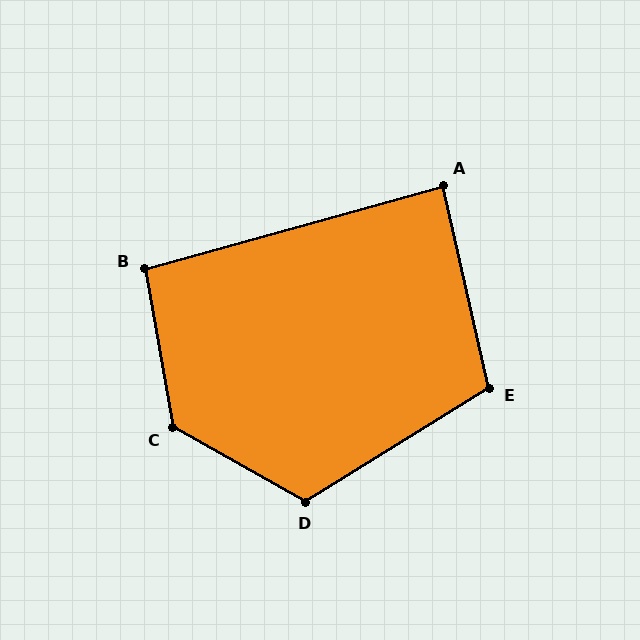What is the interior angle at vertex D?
Approximately 119 degrees (obtuse).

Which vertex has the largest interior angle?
C, at approximately 129 degrees.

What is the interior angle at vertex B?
Approximately 96 degrees (obtuse).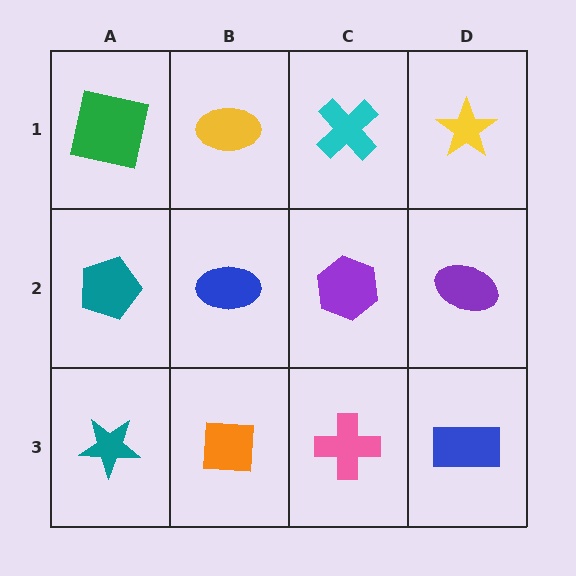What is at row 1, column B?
A yellow ellipse.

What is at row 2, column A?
A teal pentagon.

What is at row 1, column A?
A green square.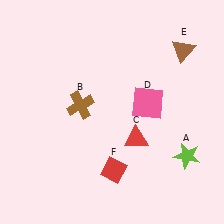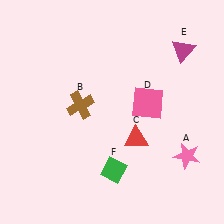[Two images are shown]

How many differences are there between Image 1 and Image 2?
There are 3 differences between the two images.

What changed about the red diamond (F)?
In Image 1, F is red. In Image 2, it changed to green.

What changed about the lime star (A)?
In Image 1, A is lime. In Image 2, it changed to pink.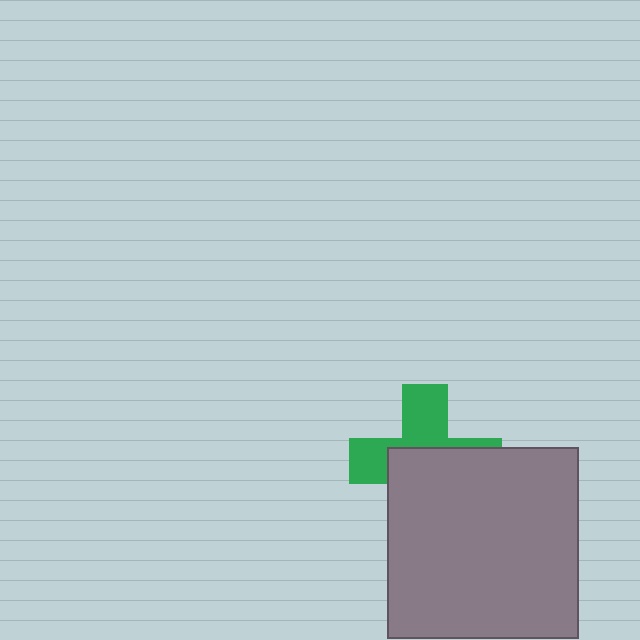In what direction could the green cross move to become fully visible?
The green cross could move up. That would shift it out from behind the gray square entirely.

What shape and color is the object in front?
The object in front is a gray square.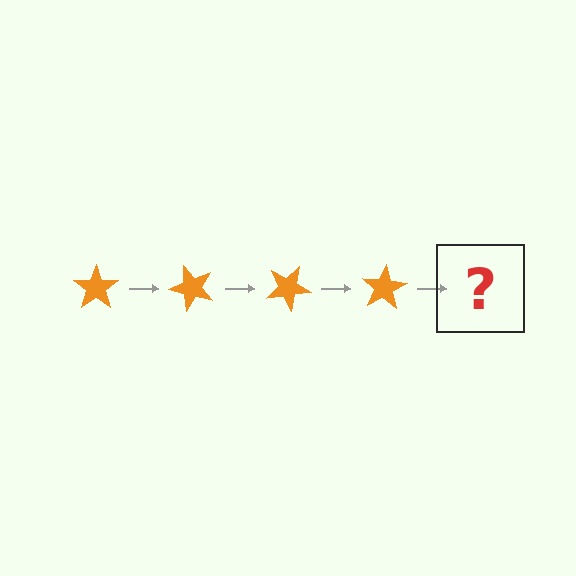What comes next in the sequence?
The next element should be an orange star rotated 200 degrees.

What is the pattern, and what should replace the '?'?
The pattern is that the star rotates 50 degrees each step. The '?' should be an orange star rotated 200 degrees.